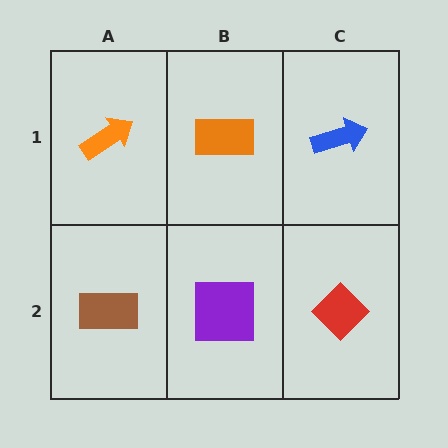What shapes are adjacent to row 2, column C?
A blue arrow (row 1, column C), a purple square (row 2, column B).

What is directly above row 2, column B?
An orange rectangle.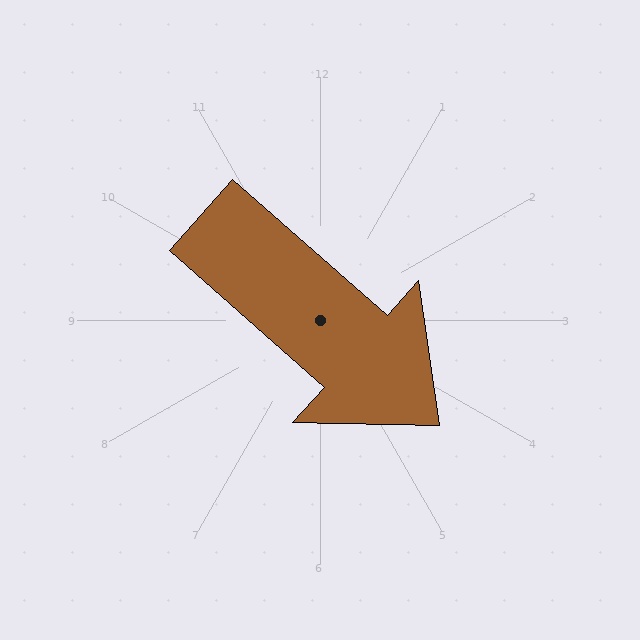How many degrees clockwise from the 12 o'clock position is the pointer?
Approximately 131 degrees.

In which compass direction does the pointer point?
Southeast.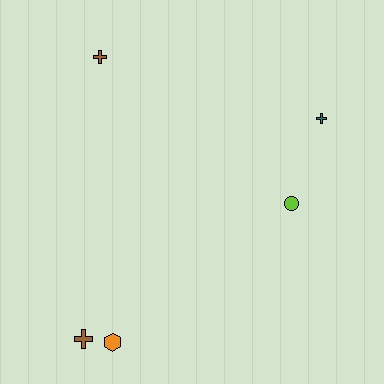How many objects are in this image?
There are 5 objects.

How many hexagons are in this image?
There is 1 hexagon.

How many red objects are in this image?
There are no red objects.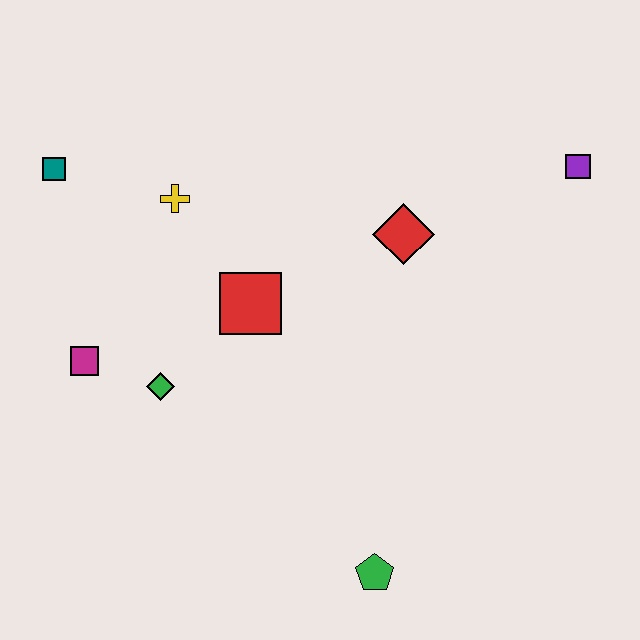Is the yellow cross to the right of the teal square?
Yes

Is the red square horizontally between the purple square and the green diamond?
Yes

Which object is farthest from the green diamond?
The purple square is farthest from the green diamond.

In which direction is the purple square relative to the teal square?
The purple square is to the right of the teal square.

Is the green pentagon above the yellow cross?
No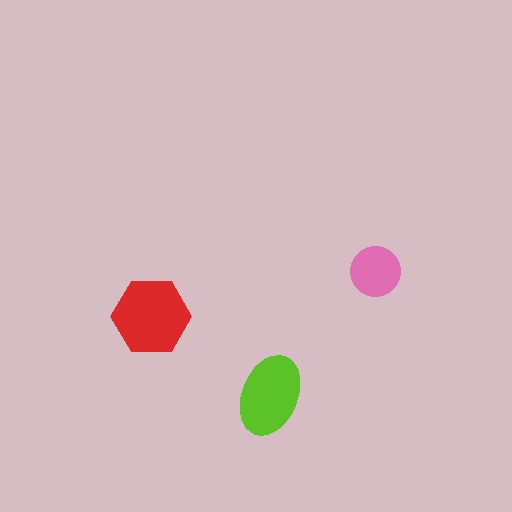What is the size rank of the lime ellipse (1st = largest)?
2nd.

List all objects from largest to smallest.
The red hexagon, the lime ellipse, the pink circle.